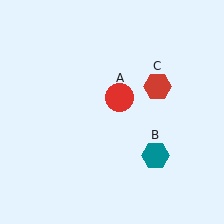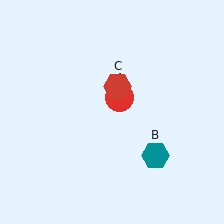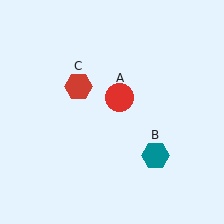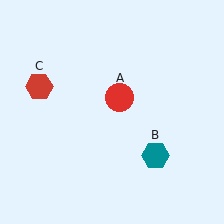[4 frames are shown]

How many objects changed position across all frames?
1 object changed position: red hexagon (object C).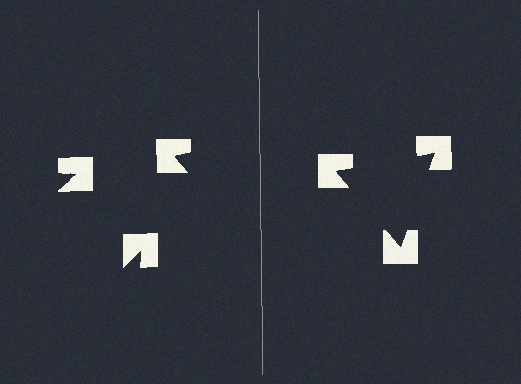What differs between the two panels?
The notched squares are positioned identically on both sides; only the wedge orientations differ. On the right they align to a triangle; on the left they are misaligned.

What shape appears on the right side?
An illusory triangle.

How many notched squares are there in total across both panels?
6 — 3 on each side.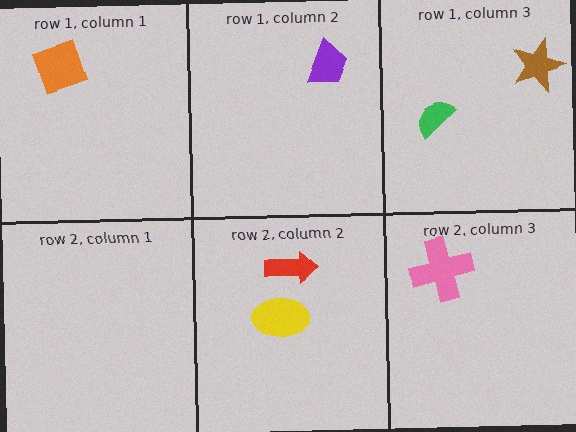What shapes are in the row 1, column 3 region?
The brown star, the green semicircle.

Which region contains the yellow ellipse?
The row 2, column 2 region.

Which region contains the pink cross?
The row 2, column 3 region.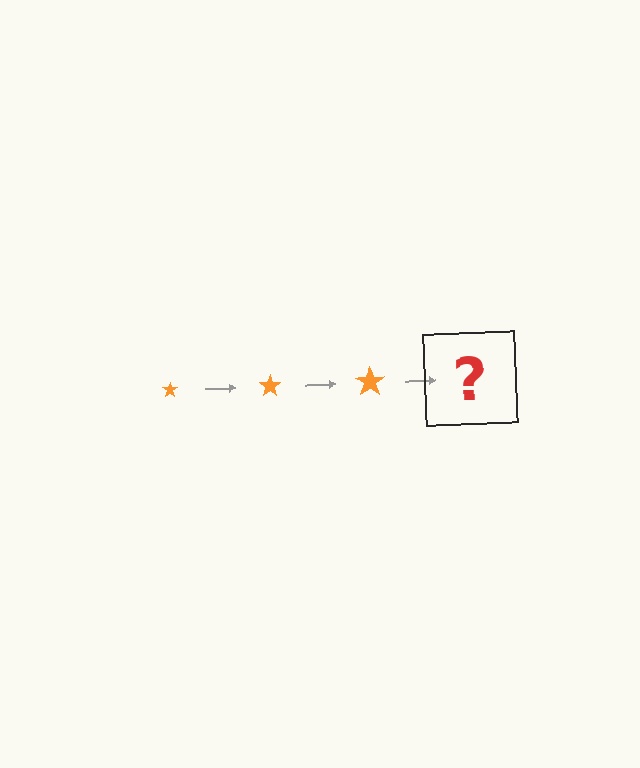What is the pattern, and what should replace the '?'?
The pattern is that the star gets progressively larger each step. The '?' should be an orange star, larger than the previous one.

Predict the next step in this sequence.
The next step is an orange star, larger than the previous one.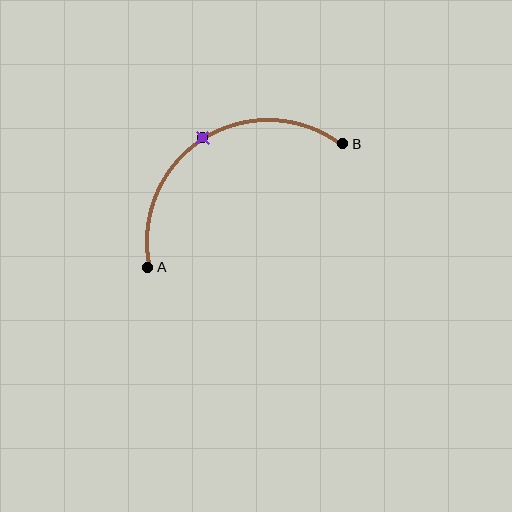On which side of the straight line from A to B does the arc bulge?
The arc bulges above the straight line connecting A and B.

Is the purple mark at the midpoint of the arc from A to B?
Yes. The purple mark lies on the arc at equal arc-length from both A and B — it is the arc midpoint.